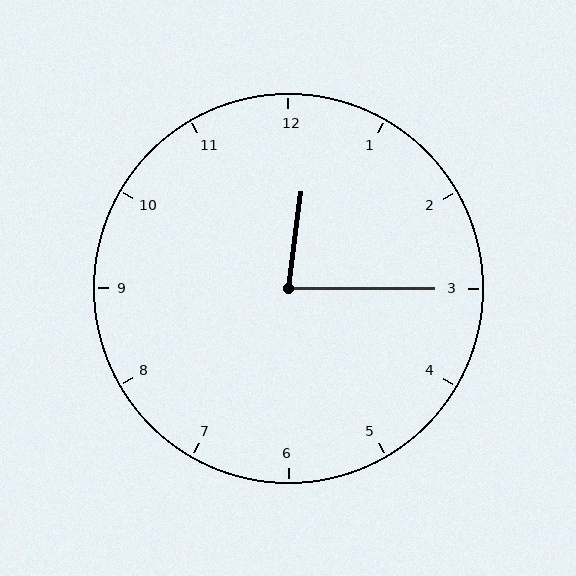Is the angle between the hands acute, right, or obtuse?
It is acute.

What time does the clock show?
12:15.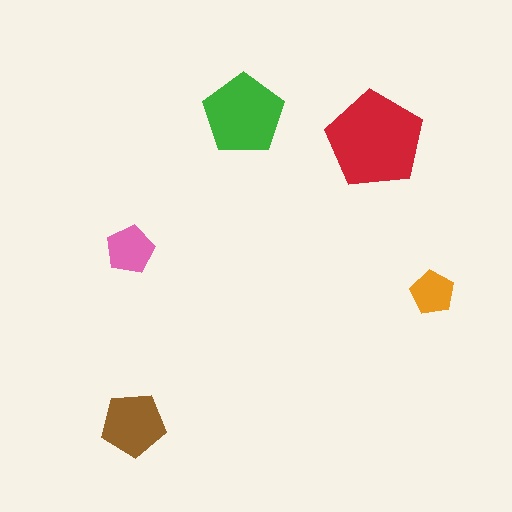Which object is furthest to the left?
The pink pentagon is leftmost.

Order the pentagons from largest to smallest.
the red one, the green one, the brown one, the pink one, the orange one.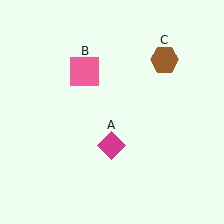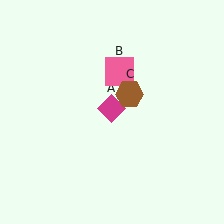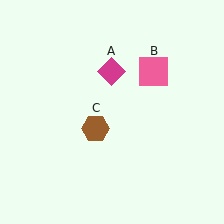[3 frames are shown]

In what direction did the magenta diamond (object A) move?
The magenta diamond (object A) moved up.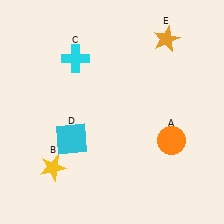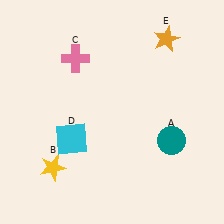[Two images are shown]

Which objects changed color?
A changed from orange to teal. C changed from cyan to pink.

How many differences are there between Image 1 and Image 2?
There are 2 differences between the two images.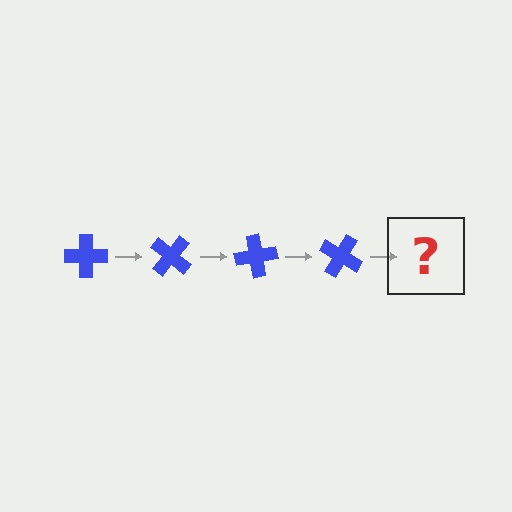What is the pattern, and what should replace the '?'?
The pattern is that the cross rotates 40 degrees each step. The '?' should be a blue cross rotated 160 degrees.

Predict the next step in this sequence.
The next step is a blue cross rotated 160 degrees.